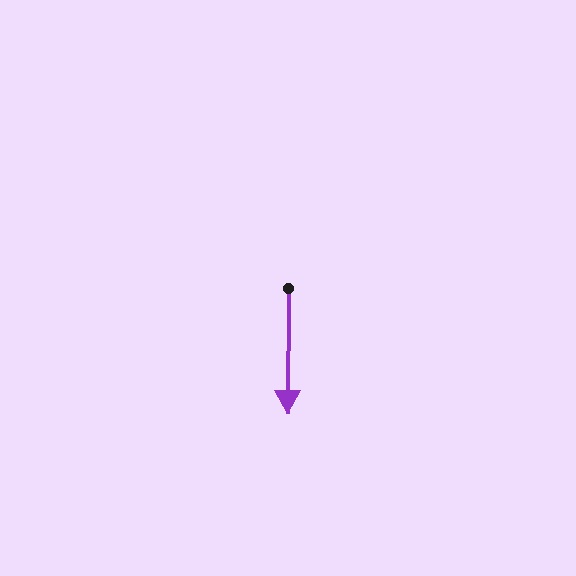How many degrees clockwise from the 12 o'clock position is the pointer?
Approximately 180 degrees.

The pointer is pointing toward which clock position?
Roughly 6 o'clock.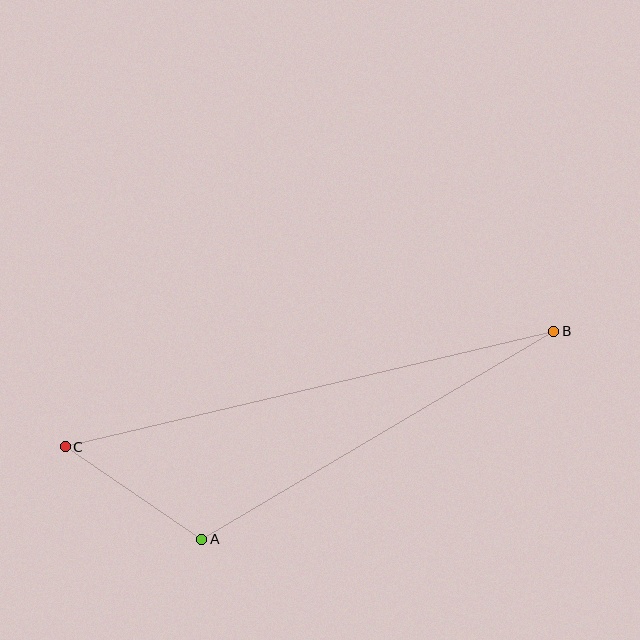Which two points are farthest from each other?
Points B and C are farthest from each other.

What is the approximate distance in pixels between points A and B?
The distance between A and B is approximately 409 pixels.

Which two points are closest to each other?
Points A and C are closest to each other.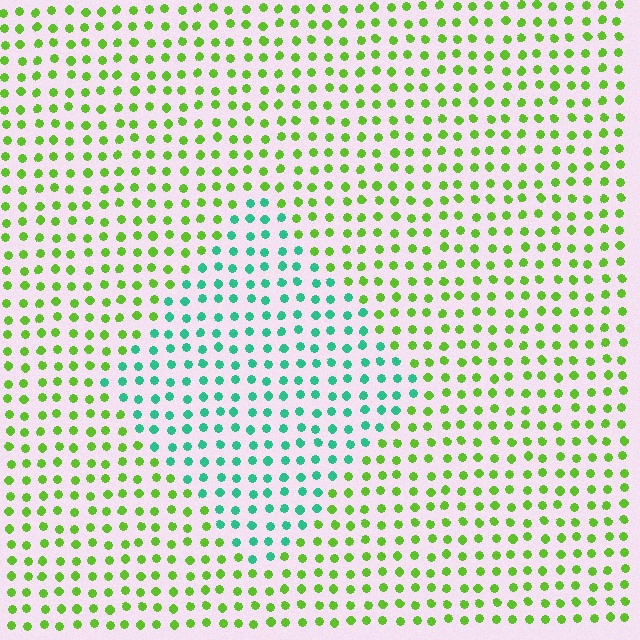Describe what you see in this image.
The image is filled with small lime elements in a uniform arrangement. A diamond-shaped region is visible where the elements are tinted to a slightly different hue, forming a subtle color boundary.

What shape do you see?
I see a diamond.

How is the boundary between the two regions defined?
The boundary is defined purely by a slight shift in hue (about 59 degrees). Spacing, size, and orientation are identical on both sides.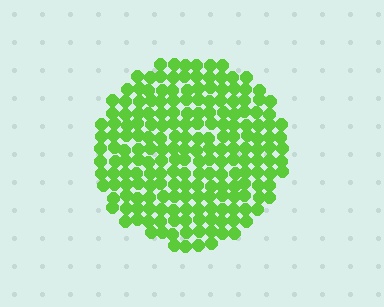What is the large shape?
The large shape is a circle.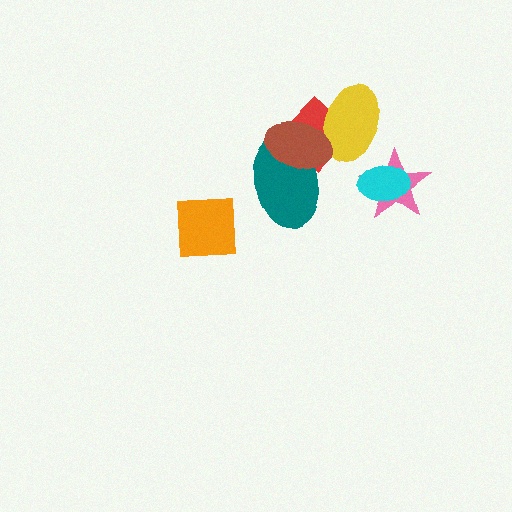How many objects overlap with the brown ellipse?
3 objects overlap with the brown ellipse.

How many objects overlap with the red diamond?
3 objects overlap with the red diamond.